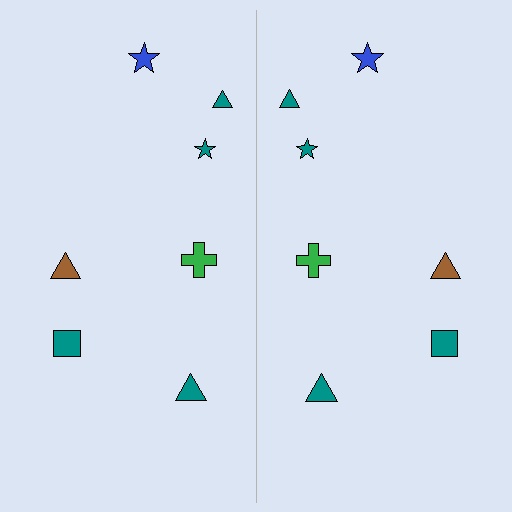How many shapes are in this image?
There are 14 shapes in this image.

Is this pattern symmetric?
Yes, this pattern has bilateral (reflection) symmetry.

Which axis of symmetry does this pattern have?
The pattern has a vertical axis of symmetry running through the center of the image.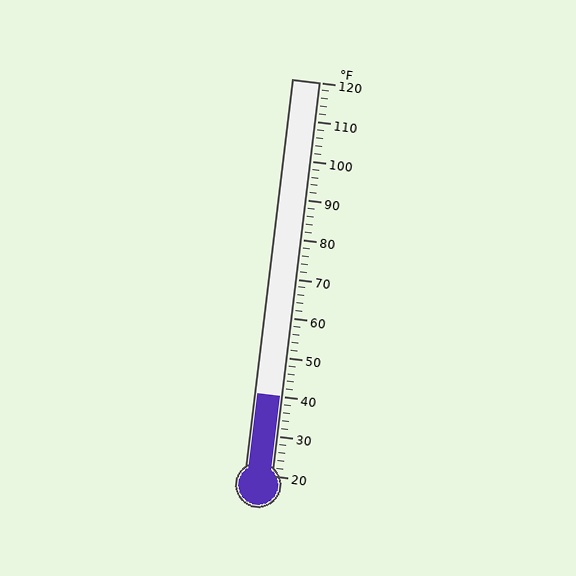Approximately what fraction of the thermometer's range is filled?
The thermometer is filled to approximately 20% of its range.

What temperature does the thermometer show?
The thermometer shows approximately 40°F.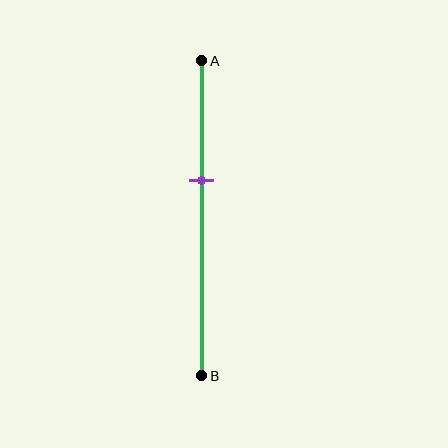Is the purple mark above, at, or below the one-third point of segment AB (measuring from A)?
The purple mark is below the one-third point of segment AB.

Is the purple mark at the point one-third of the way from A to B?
No, the mark is at about 40% from A, not at the 33% one-third point.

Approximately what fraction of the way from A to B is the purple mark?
The purple mark is approximately 40% of the way from A to B.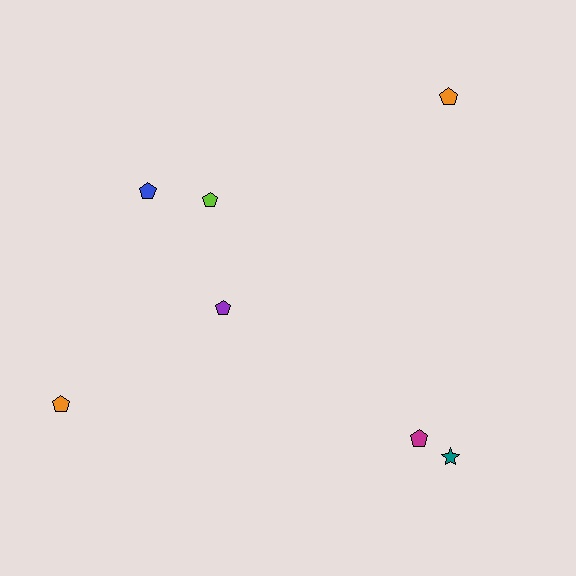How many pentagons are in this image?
There are 6 pentagons.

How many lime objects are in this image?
There is 1 lime object.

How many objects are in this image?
There are 7 objects.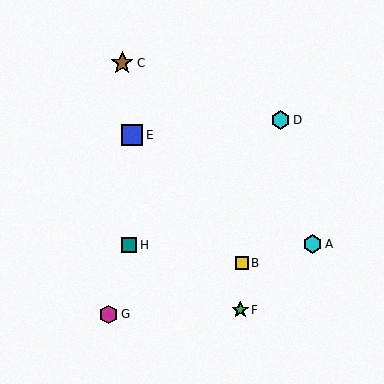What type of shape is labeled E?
Shape E is a blue square.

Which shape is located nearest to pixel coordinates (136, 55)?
The brown star (labeled C) at (122, 63) is nearest to that location.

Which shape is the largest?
The brown star (labeled C) is the largest.